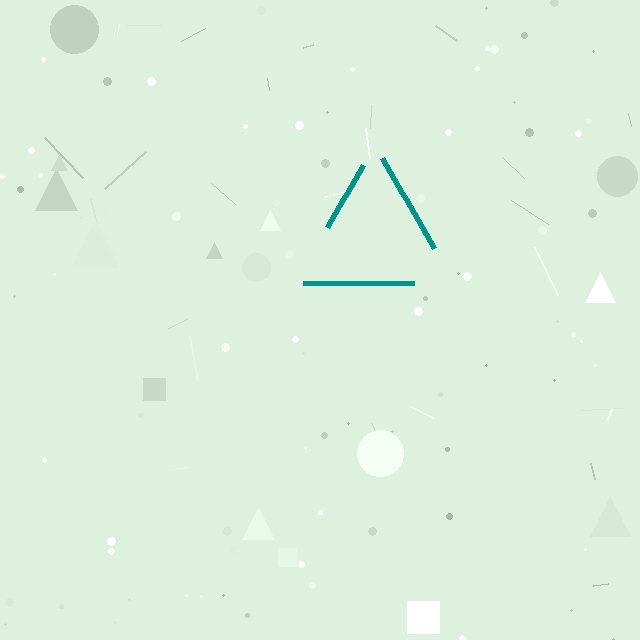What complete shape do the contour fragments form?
The contour fragments form a triangle.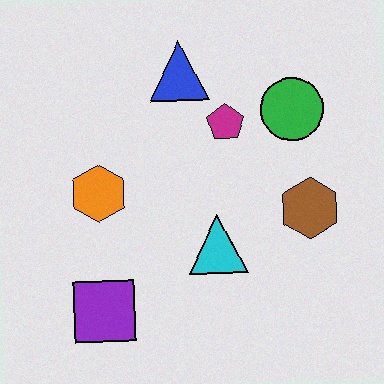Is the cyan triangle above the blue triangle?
No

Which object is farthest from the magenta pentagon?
The purple square is farthest from the magenta pentagon.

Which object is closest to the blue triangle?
The magenta pentagon is closest to the blue triangle.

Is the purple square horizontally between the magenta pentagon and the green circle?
No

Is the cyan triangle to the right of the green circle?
No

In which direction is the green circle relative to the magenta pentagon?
The green circle is to the right of the magenta pentagon.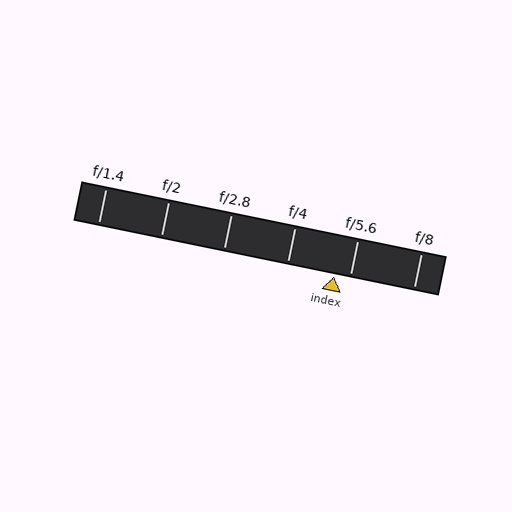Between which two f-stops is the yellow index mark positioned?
The index mark is between f/4 and f/5.6.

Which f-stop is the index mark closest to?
The index mark is closest to f/5.6.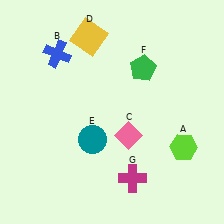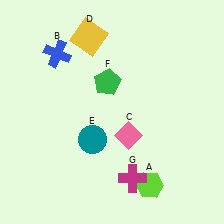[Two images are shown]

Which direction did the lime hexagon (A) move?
The lime hexagon (A) moved down.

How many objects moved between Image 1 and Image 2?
2 objects moved between the two images.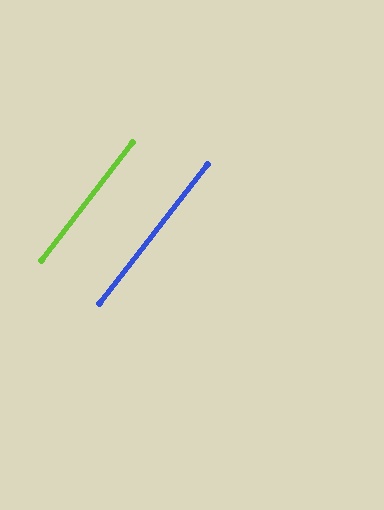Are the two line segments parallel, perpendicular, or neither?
Parallel — their directions differ by only 0.8°.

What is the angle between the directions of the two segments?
Approximately 1 degree.